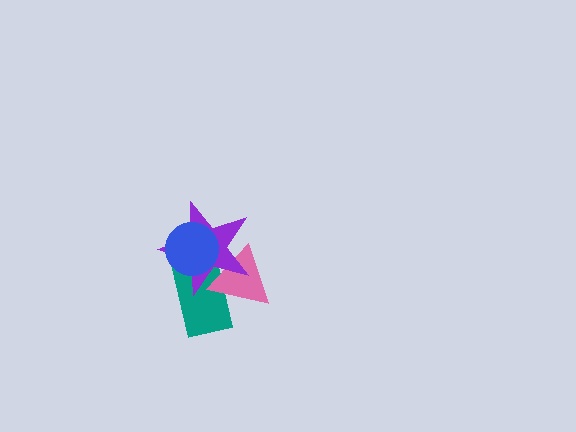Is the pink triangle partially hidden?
Yes, it is partially covered by another shape.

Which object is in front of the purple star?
The blue circle is in front of the purple star.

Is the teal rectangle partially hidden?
Yes, it is partially covered by another shape.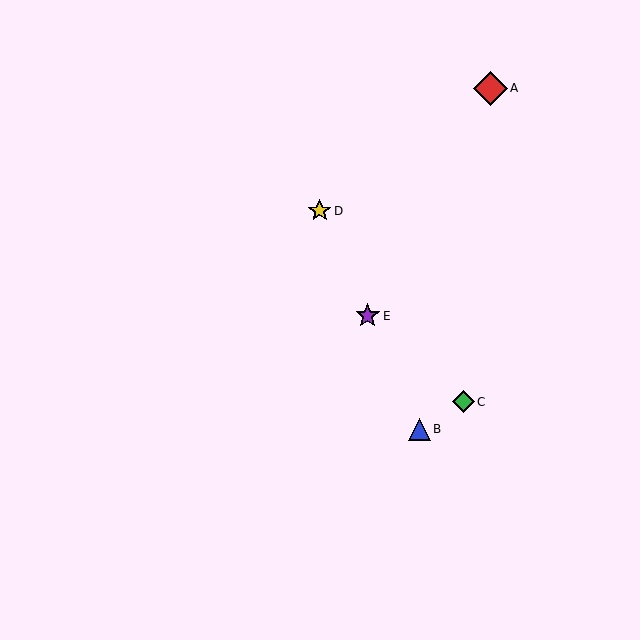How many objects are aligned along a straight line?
3 objects (B, D, E) are aligned along a straight line.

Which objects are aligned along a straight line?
Objects B, D, E are aligned along a straight line.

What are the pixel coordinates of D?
Object D is at (320, 211).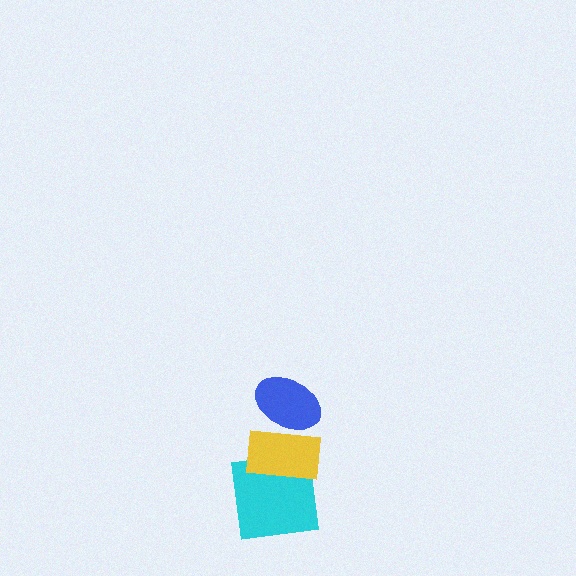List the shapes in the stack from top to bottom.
From top to bottom: the blue ellipse, the yellow rectangle, the cyan square.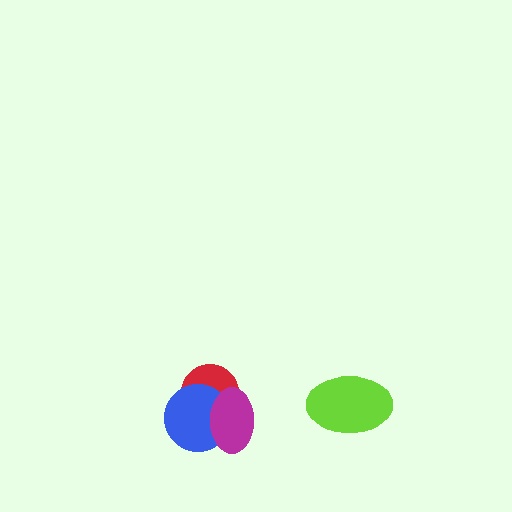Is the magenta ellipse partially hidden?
No, no other shape covers it.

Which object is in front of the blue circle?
The magenta ellipse is in front of the blue circle.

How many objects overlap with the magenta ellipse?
2 objects overlap with the magenta ellipse.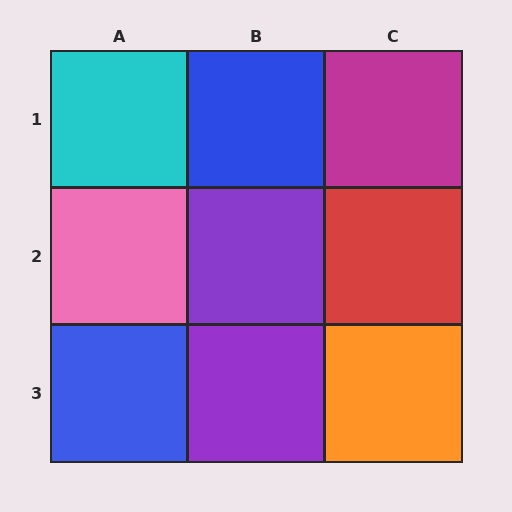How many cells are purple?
2 cells are purple.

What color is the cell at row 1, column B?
Blue.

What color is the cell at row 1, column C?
Magenta.